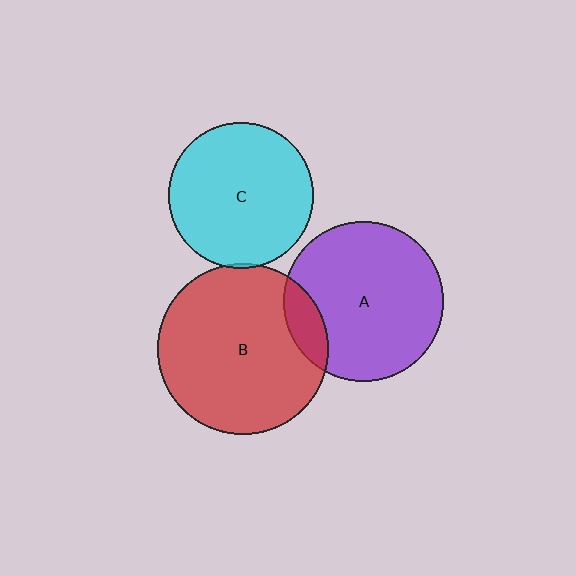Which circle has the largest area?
Circle B (red).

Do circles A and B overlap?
Yes.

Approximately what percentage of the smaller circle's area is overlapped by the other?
Approximately 10%.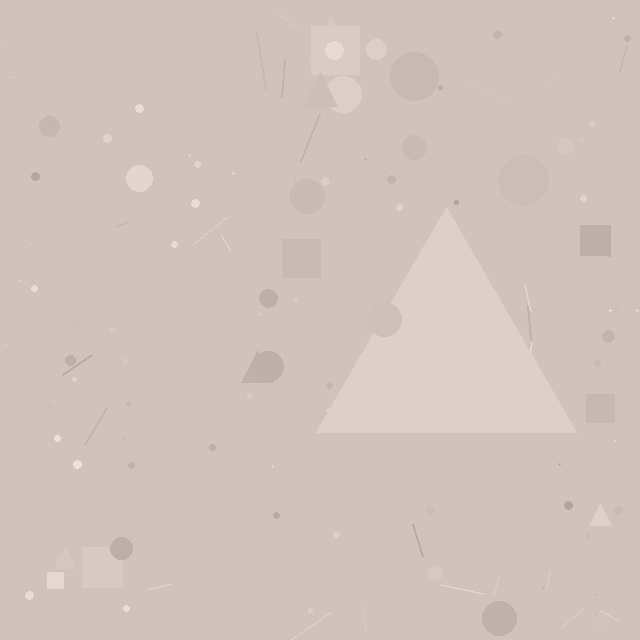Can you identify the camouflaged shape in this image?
The camouflaged shape is a triangle.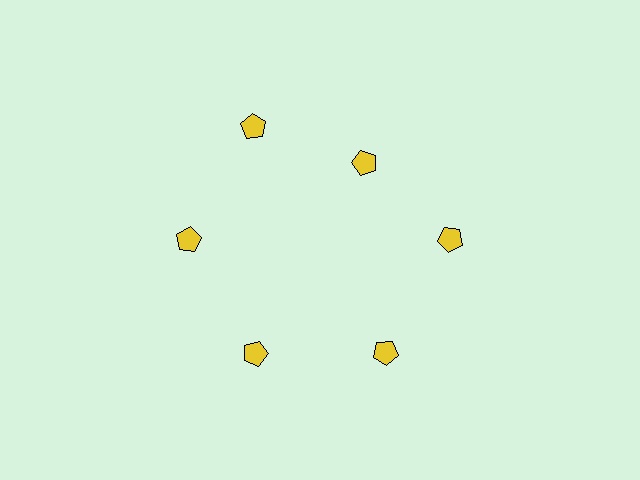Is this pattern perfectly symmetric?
No. The 6 yellow pentagons are arranged in a ring, but one element near the 1 o'clock position is pulled inward toward the center, breaking the 6-fold rotational symmetry.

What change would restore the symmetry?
The symmetry would be restored by moving it outward, back onto the ring so that all 6 pentagons sit at equal angles and equal distance from the center.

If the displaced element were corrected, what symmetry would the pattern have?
It would have 6-fold rotational symmetry — the pattern would map onto itself every 60 degrees.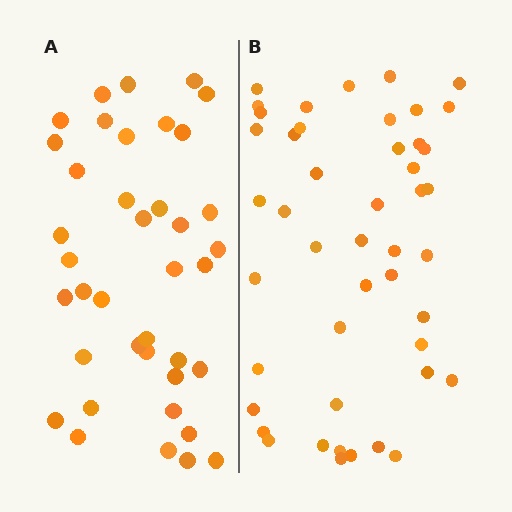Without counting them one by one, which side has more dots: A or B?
Region B (the right region) has more dots.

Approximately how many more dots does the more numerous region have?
Region B has roughly 8 or so more dots than region A.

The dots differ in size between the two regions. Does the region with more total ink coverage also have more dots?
No. Region A has more total ink coverage because its dots are larger, but region B actually contains more individual dots. Total area can be misleading — the number of items is what matters here.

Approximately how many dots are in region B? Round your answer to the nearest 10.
About 50 dots. (The exact count is 46, which rounds to 50.)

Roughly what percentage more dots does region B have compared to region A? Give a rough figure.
About 20% more.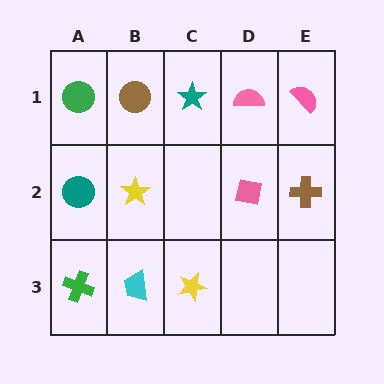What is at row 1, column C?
A teal star.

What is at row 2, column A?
A teal circle.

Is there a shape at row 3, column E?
No, that cell is empty.